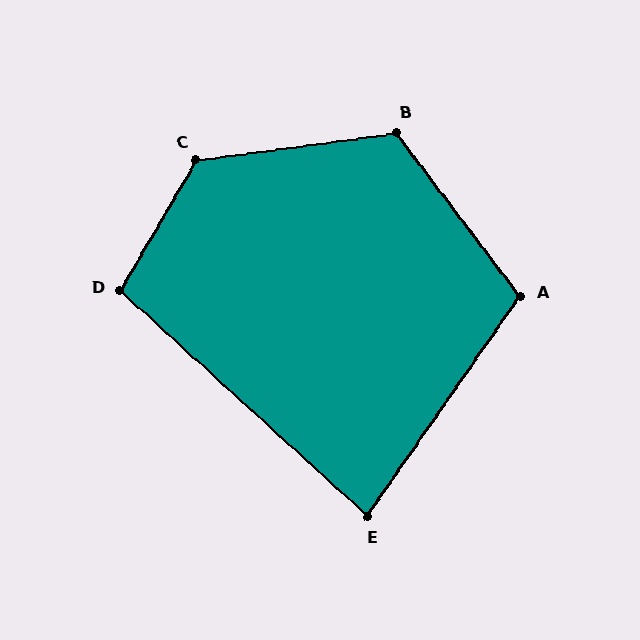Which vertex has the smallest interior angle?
E, at approximately 82 degrees.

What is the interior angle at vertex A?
Approximately 108 degrees (obtuse).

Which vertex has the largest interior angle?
C, at approximately 128 degrees.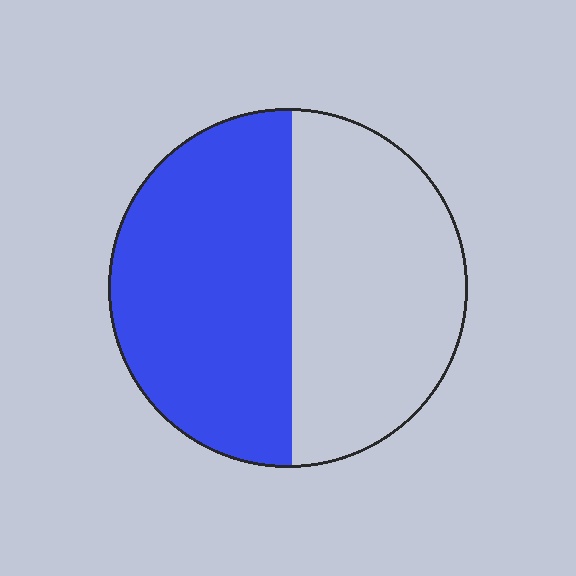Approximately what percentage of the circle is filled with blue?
Approximately 50%.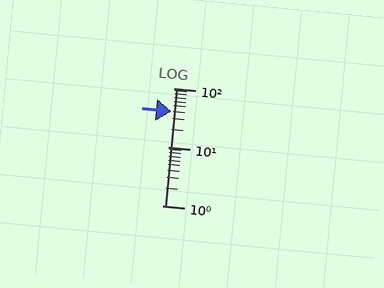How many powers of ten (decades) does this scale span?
The scale spans 2 decades, from 1 to 100.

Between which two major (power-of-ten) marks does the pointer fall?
The pointer is between 10 and 100.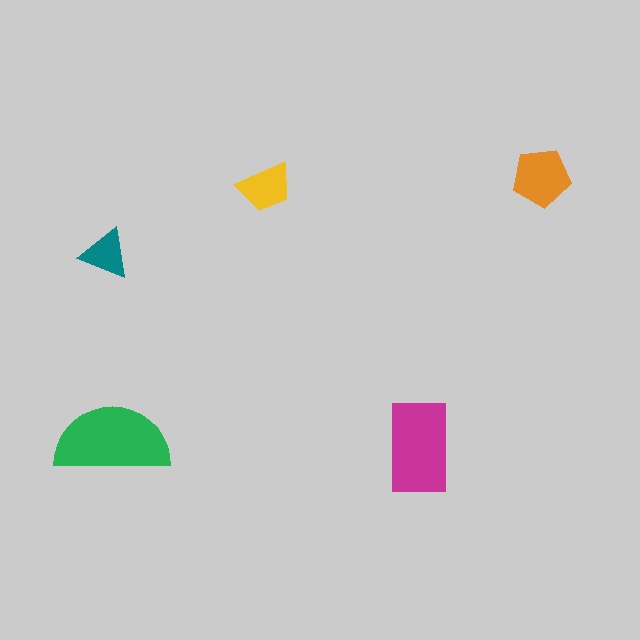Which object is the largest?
The green semicircle.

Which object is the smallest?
The teal triangle.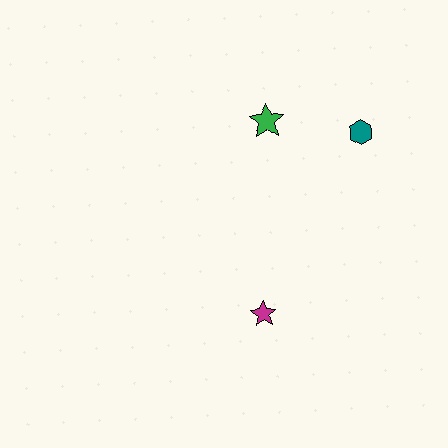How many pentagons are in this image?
There are no pentagons.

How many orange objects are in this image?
There are no orange objects.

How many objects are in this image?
There are 3 objects.